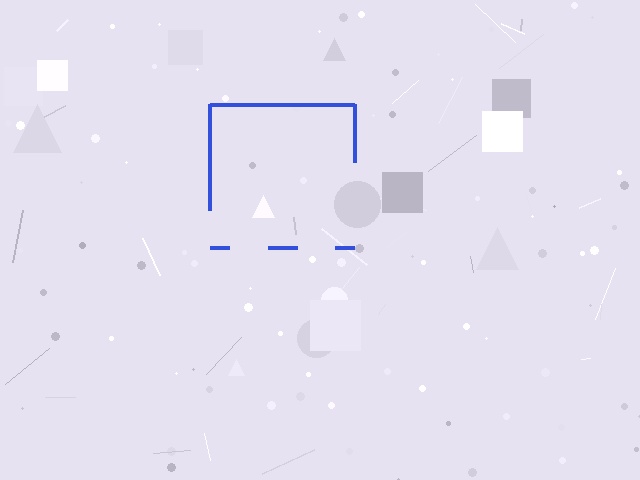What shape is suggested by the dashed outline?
The dashed outline suggests a square.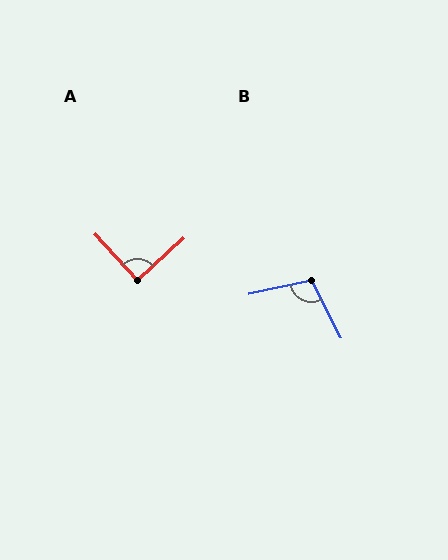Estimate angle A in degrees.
Approximately 90 degrees.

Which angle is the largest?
B, at approximately 105 degrees.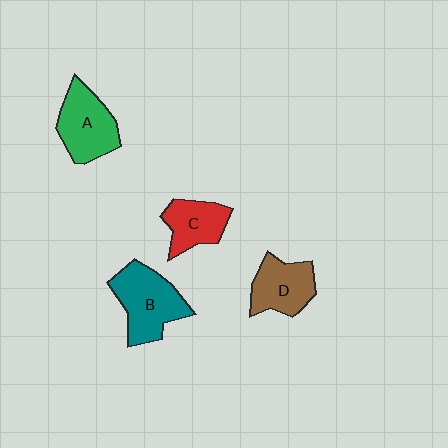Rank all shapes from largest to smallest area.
From largest to smallest: B (teal), A (green), D (brown), C (red).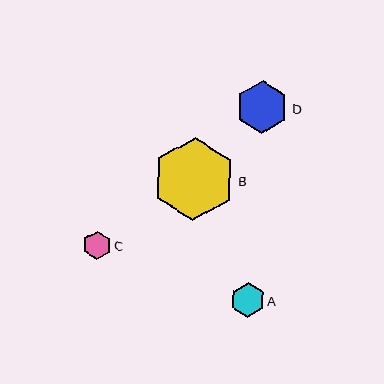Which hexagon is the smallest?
Hexagon C is the smallest with a size of approximately 28 pixels.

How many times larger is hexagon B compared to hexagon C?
Hexagon B is approximately 2.9 times the size of hexagon C.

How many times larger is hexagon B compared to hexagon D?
Hexagon B is approximately 1.6 times the size of hexagon D.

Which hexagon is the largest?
Hexagon B is the largest with a size of approximately 83 pixels.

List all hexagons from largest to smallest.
From largest to smallest: B, D, A, C.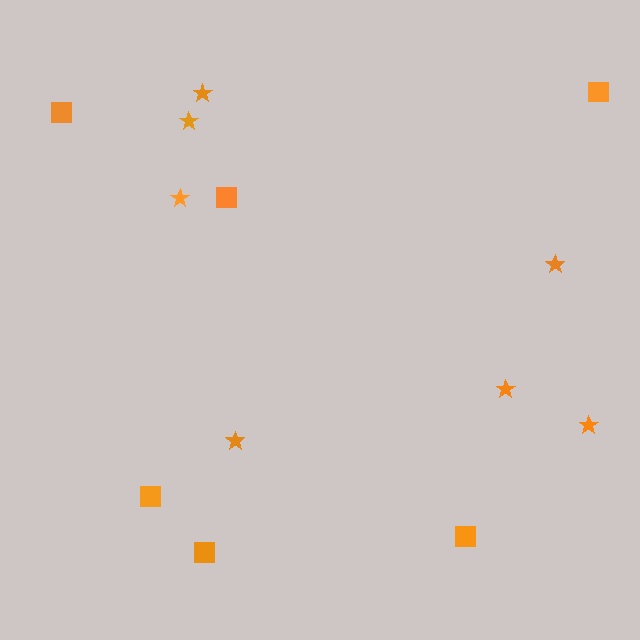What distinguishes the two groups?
There are 2 groups: one group of stars (7) and one group of squares (6).